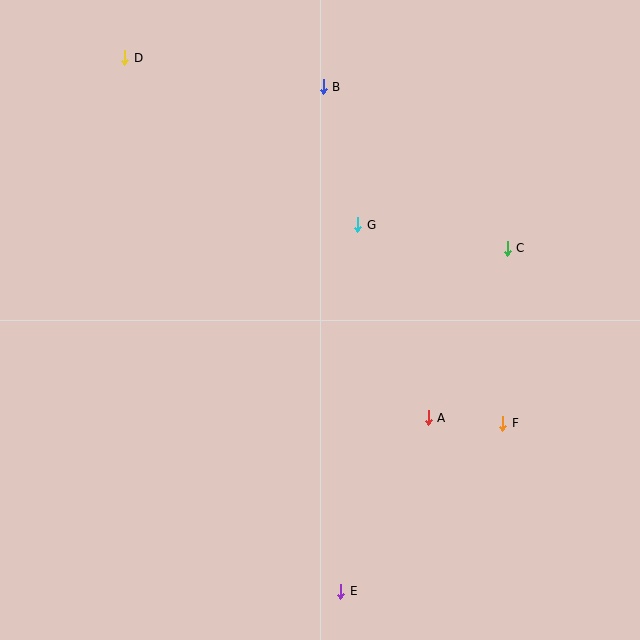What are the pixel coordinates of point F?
Point F is at (503, 423).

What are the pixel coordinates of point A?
Point A is at (428, 418).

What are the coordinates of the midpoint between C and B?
The midpoint between C and B is at (415, 167).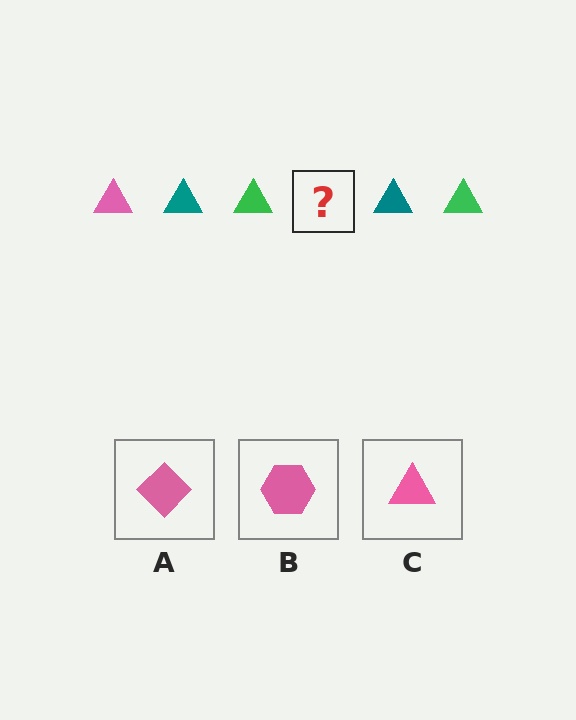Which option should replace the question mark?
Option C.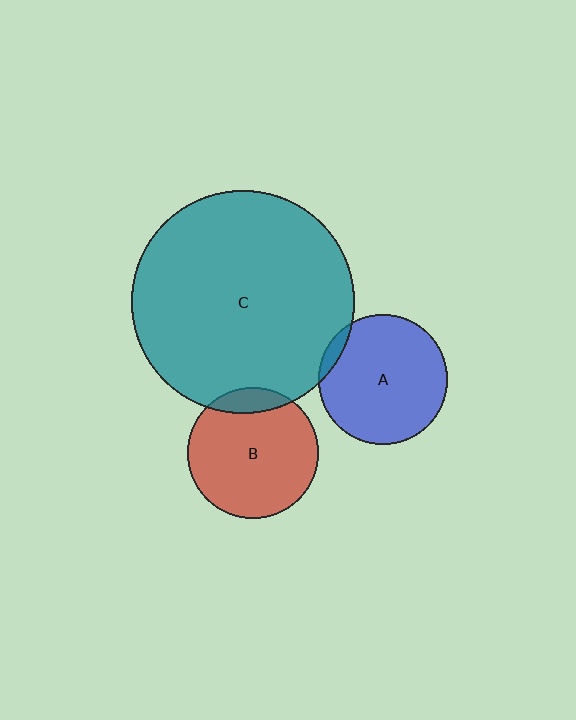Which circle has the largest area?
Circle C (teal).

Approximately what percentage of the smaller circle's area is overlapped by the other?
Approximately 10%.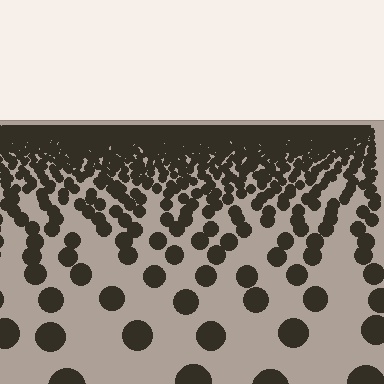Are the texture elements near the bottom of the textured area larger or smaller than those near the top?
Larger. Near the bottom, elements are closer to the viewer and appear at a bigger on-screen size.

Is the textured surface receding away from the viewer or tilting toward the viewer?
The surface is receding away from the viewer. Texture elements get smaller and denser toward the top.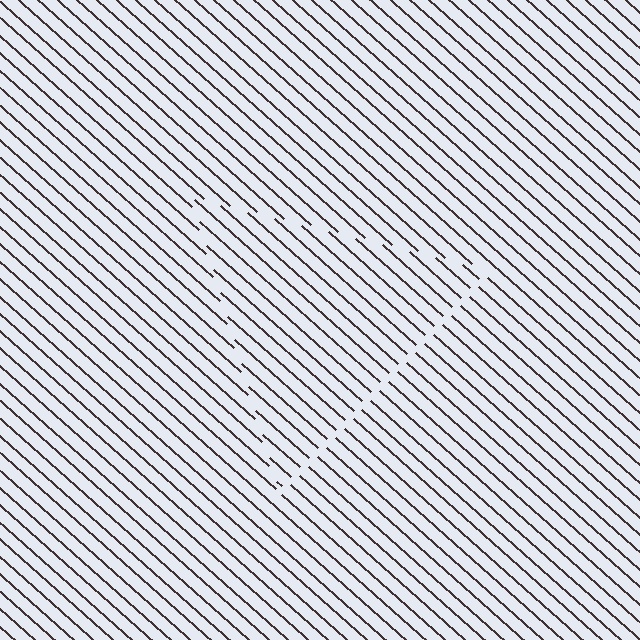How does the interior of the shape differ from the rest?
The interior of the shape contains the same grating, shifted by half a period — the contour is defined by the phase discontinuity where line-ends from the inner and outer gratings abut.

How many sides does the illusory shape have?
3 sides — the line-ends trace a triangle.